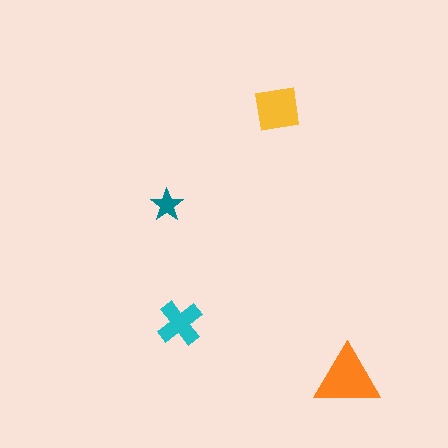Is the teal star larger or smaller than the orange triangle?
Smaller.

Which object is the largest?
The orange triangle.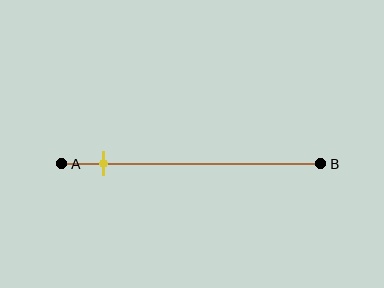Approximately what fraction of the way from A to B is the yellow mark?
The yellow mark is approximately 15% of the way from A to B.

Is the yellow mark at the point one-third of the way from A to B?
No, the mark is at about 15% from A, not at the 33% one-third point.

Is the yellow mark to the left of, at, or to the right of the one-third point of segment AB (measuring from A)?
The yellow mark is to the left of the one-third point of segment AB.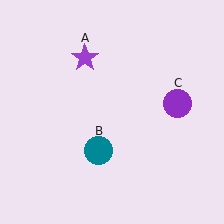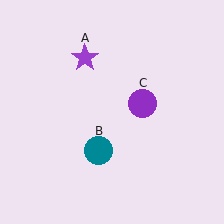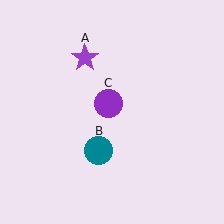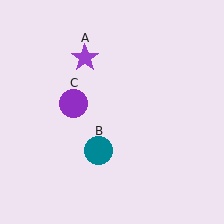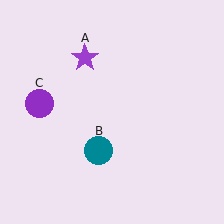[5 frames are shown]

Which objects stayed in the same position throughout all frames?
Purple star (object A) and teal circle (object B) remained stationary.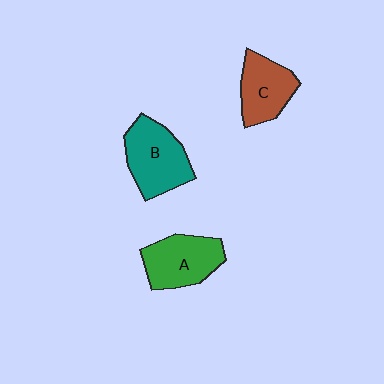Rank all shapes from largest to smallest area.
From largest to smallest: B (teal), A (green), C (brown).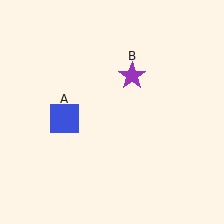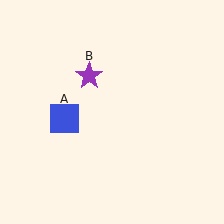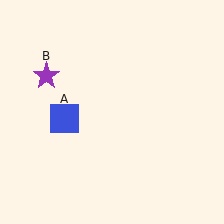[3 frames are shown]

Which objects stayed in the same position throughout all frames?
Blue square (object A) remained stationary.